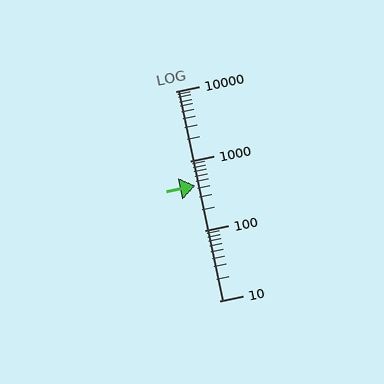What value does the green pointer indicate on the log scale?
The pointer indicates approximately 450.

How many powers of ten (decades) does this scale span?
The scale spans 3 decades, from 10 to 10000.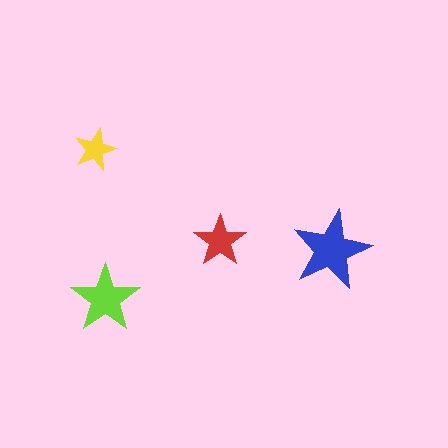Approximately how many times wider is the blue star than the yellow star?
About 2 times wider.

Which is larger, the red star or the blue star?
The blue one.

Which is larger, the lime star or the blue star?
The blue one.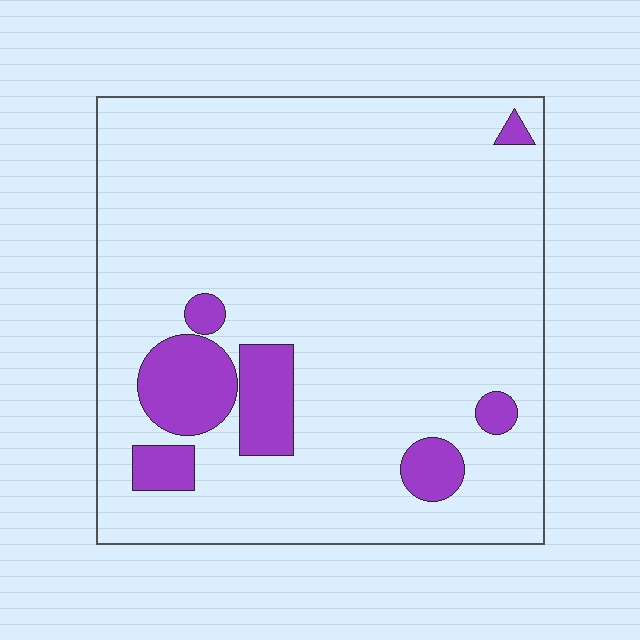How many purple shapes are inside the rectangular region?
7.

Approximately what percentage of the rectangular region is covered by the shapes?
Approximately 10%.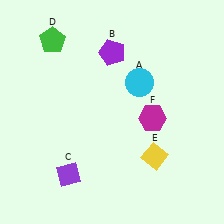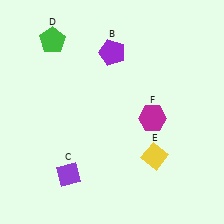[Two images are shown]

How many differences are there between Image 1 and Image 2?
There is 1 difference between the two images.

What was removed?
The cyan circle (A) was removed in Image 2.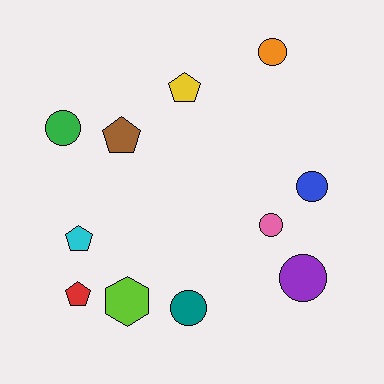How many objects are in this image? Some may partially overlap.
There are 11 objects.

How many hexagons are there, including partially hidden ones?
There is 1 hexagon.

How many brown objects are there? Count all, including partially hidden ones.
There is 1 brown object.